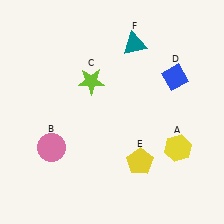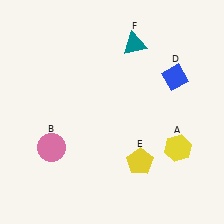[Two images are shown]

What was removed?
The lime star (C) was removed in Image 2.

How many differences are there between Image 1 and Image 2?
There is 1 difference between the two images.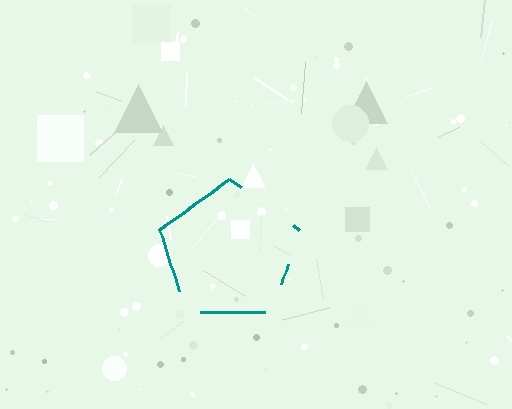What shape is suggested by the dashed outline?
The dashed outline suggests a pentagon.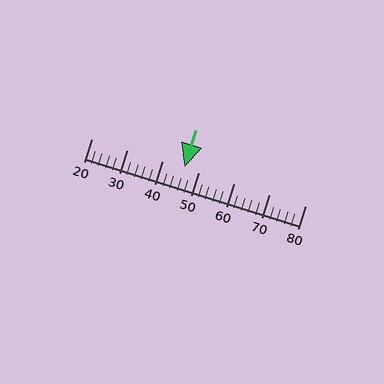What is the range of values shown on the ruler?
The ruler shows values from 20 to 80.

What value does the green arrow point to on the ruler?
The green arrow points to approximately 46.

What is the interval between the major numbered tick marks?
The major tick marks are spaced 10 units apart.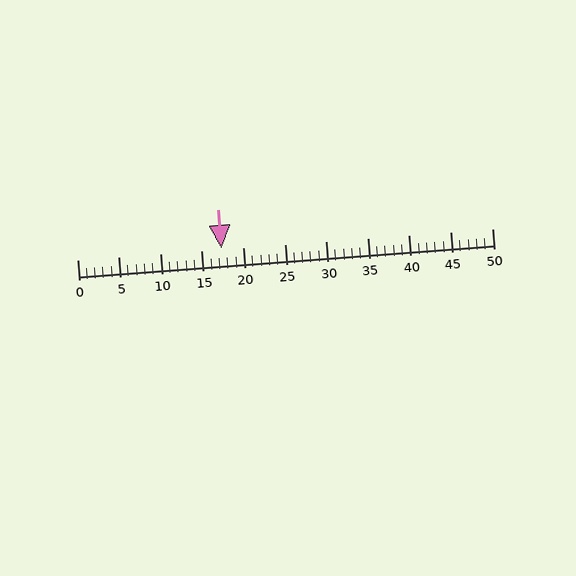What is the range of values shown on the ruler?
The ruler shows values from 0 to 50.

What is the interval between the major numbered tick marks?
The major tick marks are spaced 5 units apart.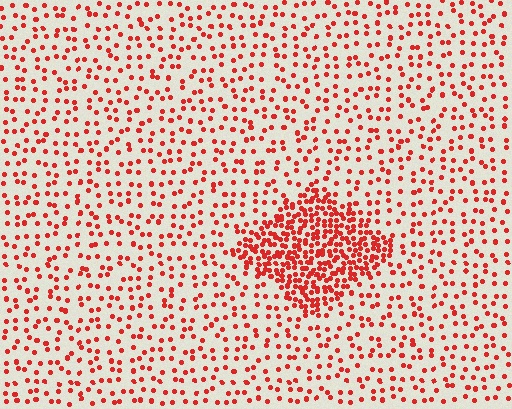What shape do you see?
I see a diamond.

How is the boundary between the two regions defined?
The boundary is defined by a change in element density (approximately 3.0x ratio). All elements are the same color, size, and shape.